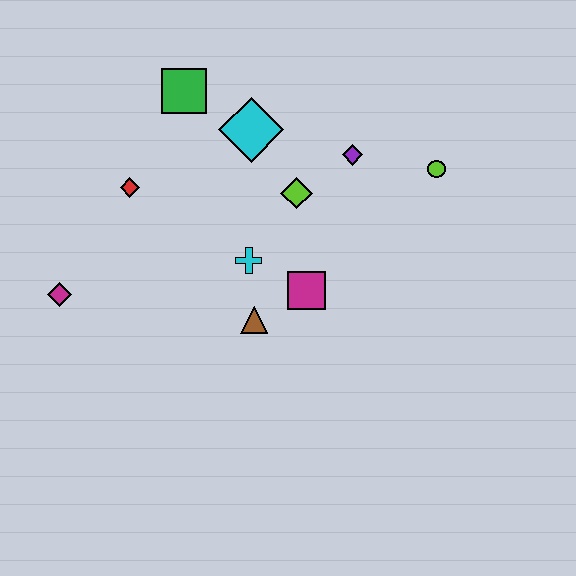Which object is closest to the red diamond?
The green square is closest to the red diamond.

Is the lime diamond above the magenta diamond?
Yes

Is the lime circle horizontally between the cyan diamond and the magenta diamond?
No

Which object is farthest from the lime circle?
The magenta diamond is farthest from the lime circle.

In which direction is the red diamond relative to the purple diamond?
The red diamond is to the left of the purple diamond.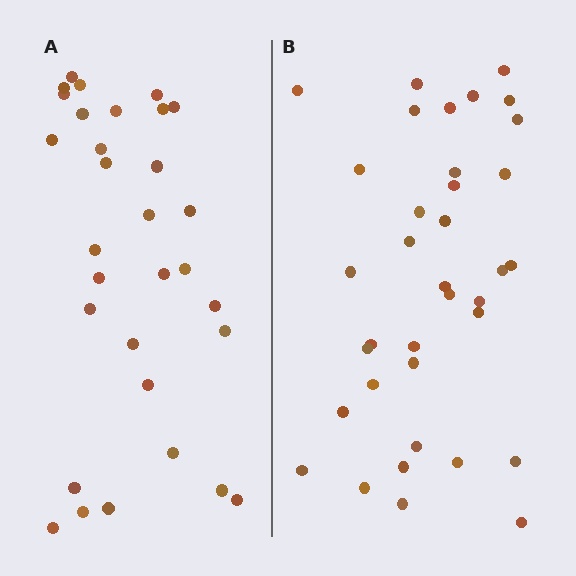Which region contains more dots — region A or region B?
Region B (the right region) has more dots.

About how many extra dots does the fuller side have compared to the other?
Region B has about 5 more dots than region A.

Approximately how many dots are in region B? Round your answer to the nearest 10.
About 40 dots. (The exact count is 36, which rounds to 40.)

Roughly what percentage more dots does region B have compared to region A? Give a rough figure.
About 15% more.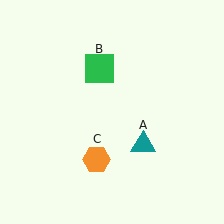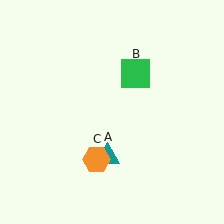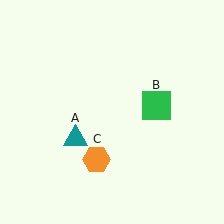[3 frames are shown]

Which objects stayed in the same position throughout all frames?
Orange hexagon (object C) remained stationary.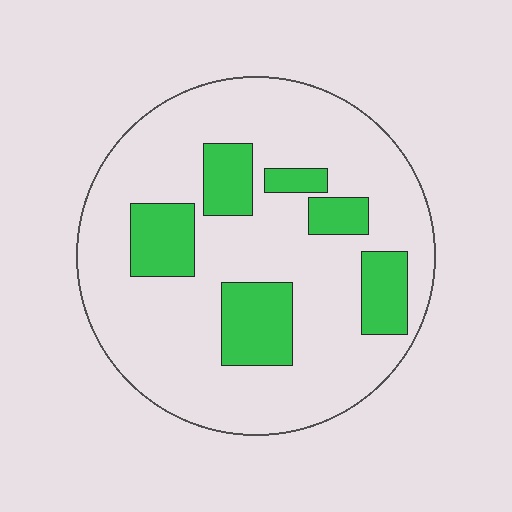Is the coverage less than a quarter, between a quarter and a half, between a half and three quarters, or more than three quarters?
Less than a quarter.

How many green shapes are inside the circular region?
6.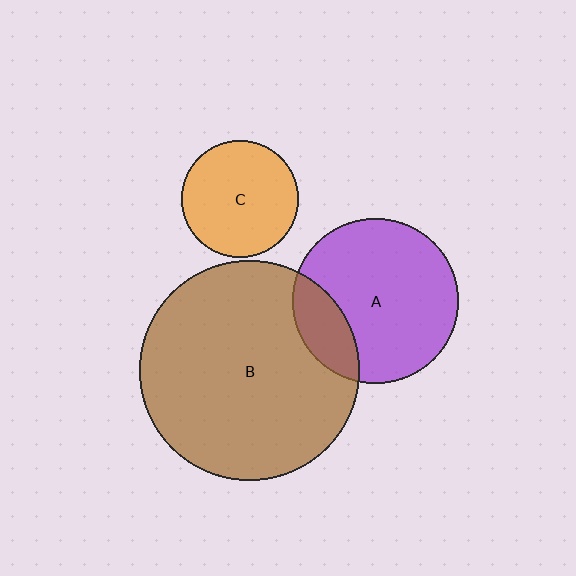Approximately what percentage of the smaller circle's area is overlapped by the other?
Approximately 20%.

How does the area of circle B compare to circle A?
Approximately 1.8 times.